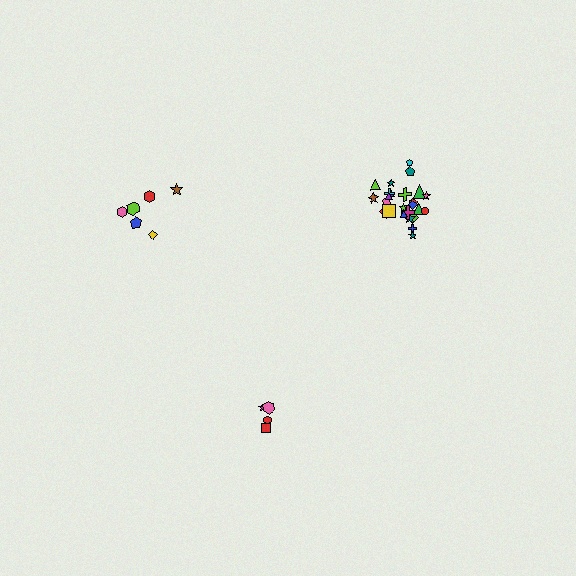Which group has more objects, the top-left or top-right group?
The top-right group.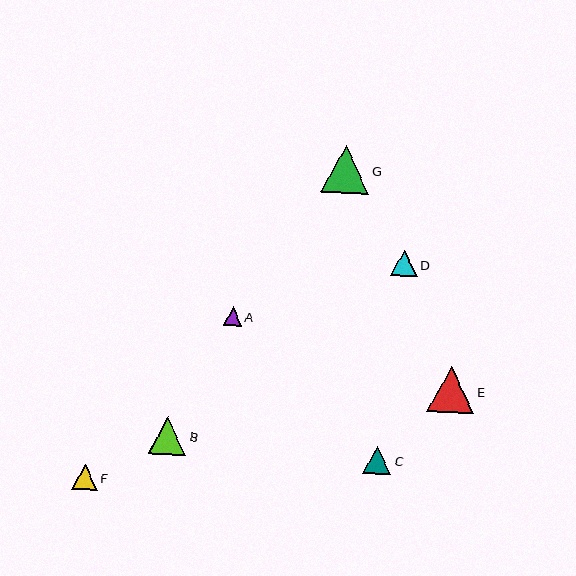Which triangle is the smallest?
Triangle A is the smallest with a size of approximately 18 pixels.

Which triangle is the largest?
Triangle G is the largest with a size of approximately 48 pixels.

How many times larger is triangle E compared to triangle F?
Triangle E is approximately 1.8 times the size of triangle F.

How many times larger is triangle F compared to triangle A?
Triangle F is approximately 1.4 times the size of triangle A.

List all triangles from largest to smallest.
From largest to smallest: G, E, B, C, D, F, A.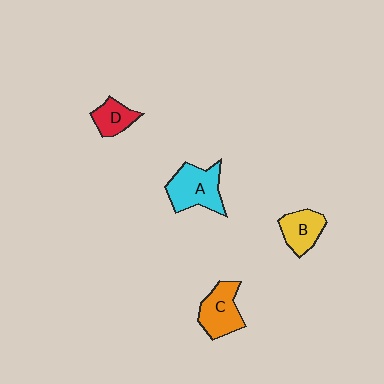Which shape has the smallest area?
Shape D (red).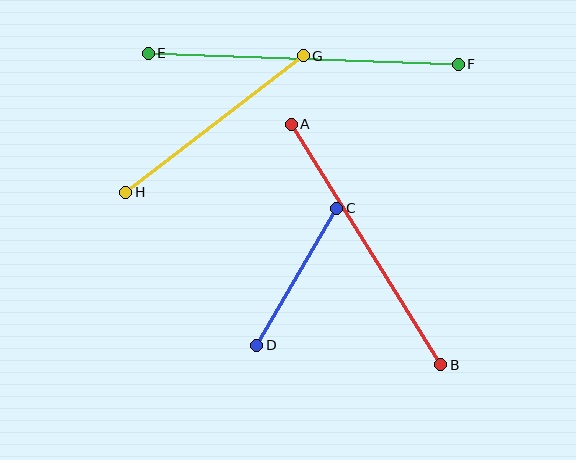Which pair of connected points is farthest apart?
Points E and F are farthest apart.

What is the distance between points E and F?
The distance is approximately 310 pixels.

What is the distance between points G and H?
The distance is approximately 224 pixels.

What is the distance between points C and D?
The distance is approximately 158 pixels.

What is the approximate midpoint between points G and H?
The midpoint is at approximately (214, 124) pixels.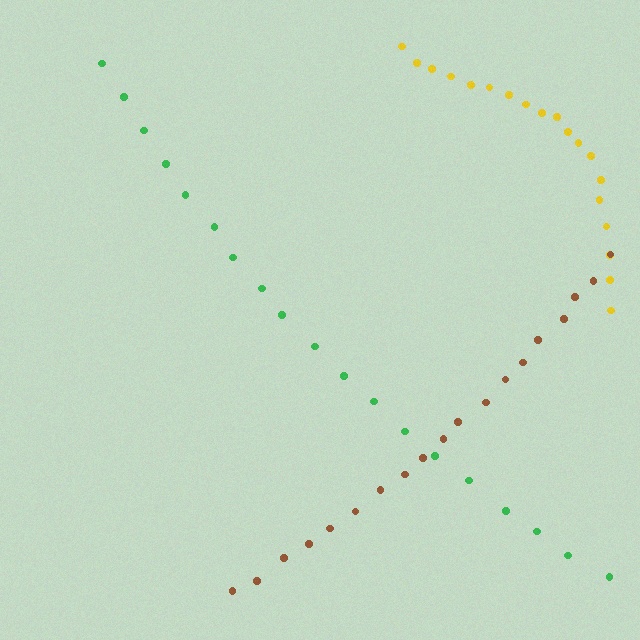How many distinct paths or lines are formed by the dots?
There are 3 distinct paths.